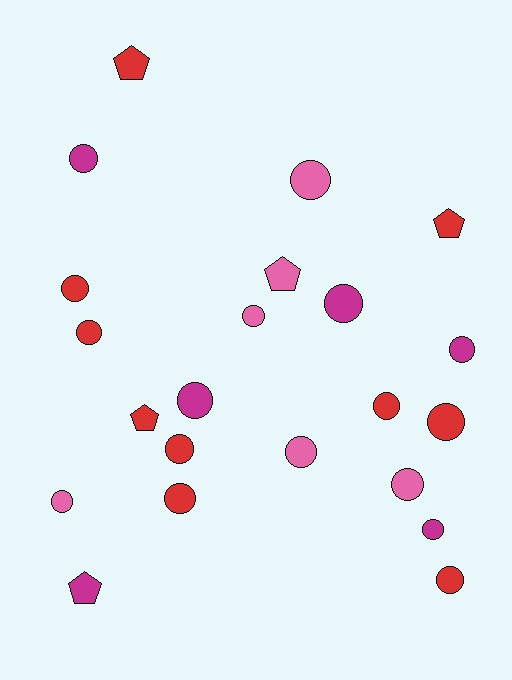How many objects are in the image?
There are 22 objects.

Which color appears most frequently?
Red, with 10 objects.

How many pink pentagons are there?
There is 1 pink pentagon.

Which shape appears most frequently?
Circle, with 17 objects.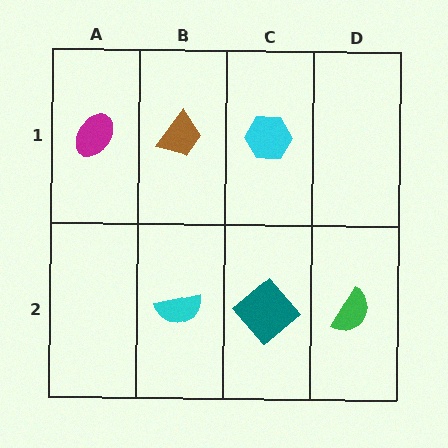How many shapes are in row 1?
3 shapes.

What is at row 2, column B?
A cyan semicircle.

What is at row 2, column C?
A teal diamond.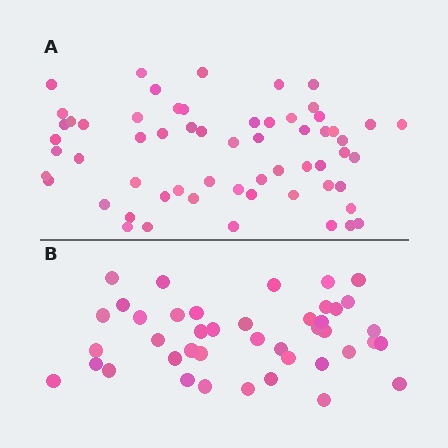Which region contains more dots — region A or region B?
Region A (the top region) has more dots.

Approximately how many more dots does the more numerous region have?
Region A has approximately 20 more dots than region B.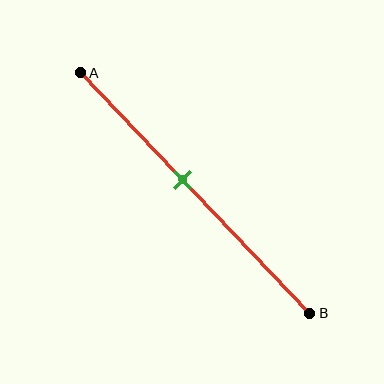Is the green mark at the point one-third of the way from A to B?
No, the mark is at about 45% from A, not at the 33% one-third point.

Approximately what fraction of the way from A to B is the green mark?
The green mark is approximately 45% of the way from A to B.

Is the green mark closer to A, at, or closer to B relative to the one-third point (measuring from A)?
The green mark is closer to point B than the one-third point of segment AB.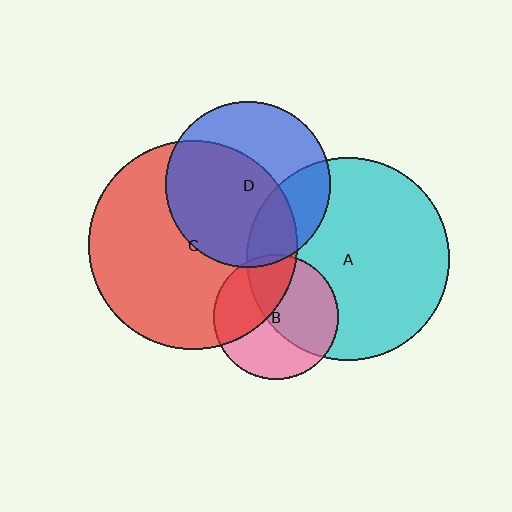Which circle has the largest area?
Circle C (red).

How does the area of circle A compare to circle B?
Approximately 2.6 times.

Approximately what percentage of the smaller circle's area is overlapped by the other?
Approximately 50%.